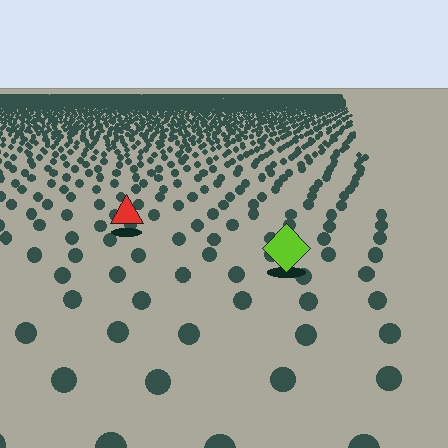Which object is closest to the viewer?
The lime diamond is closest. The texture marks near it are larger and more spread out.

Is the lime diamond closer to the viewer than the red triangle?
Yes. The lime diamond is closer — you can tell from the texture gradient: the ground texture is coarser near it.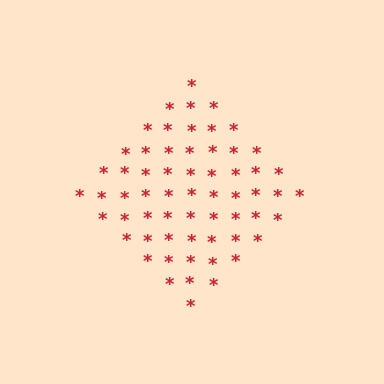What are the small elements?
The small elements are asterisks.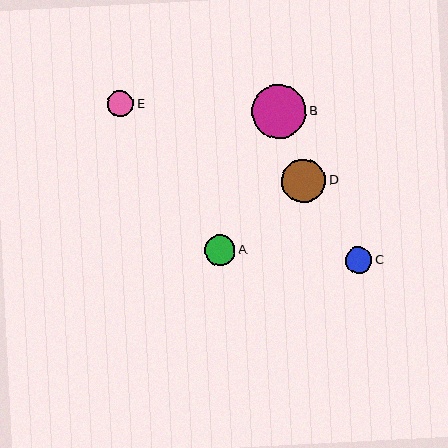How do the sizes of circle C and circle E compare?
Circle C and circle E are approximately the same size.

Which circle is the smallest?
Circle E is the smallest with a size of approximately 26 pixels.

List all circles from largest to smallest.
From largest to smallest: B, D, A, C, E.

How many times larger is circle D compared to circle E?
Circle D is approximately 1.7 times the size of circle E.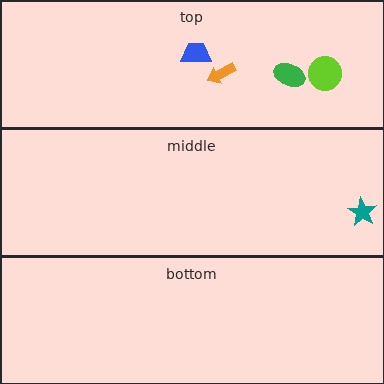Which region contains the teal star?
The middle region.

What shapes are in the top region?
The orange arrow, the green ellipse, the blue trapezoid, the lime circle.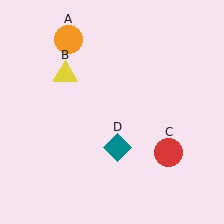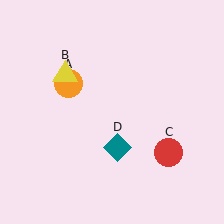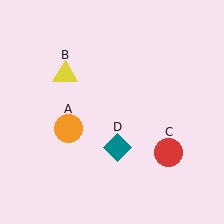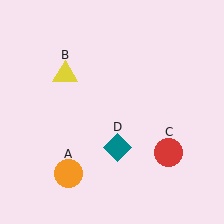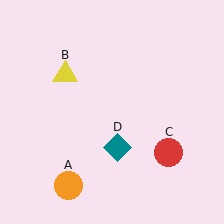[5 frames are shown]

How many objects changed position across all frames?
1 object changed position: orange circle (object A).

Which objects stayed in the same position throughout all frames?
Yellow triangle (object B) and red circle (object C) and teal diamond (object D) remained stationary.